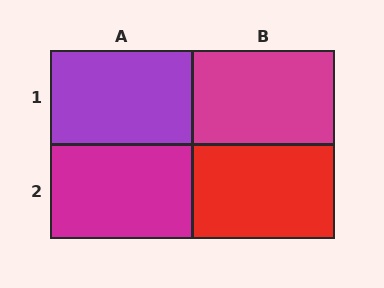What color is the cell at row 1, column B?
Magenta.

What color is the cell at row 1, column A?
Purple.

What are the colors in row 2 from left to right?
Magenta, red.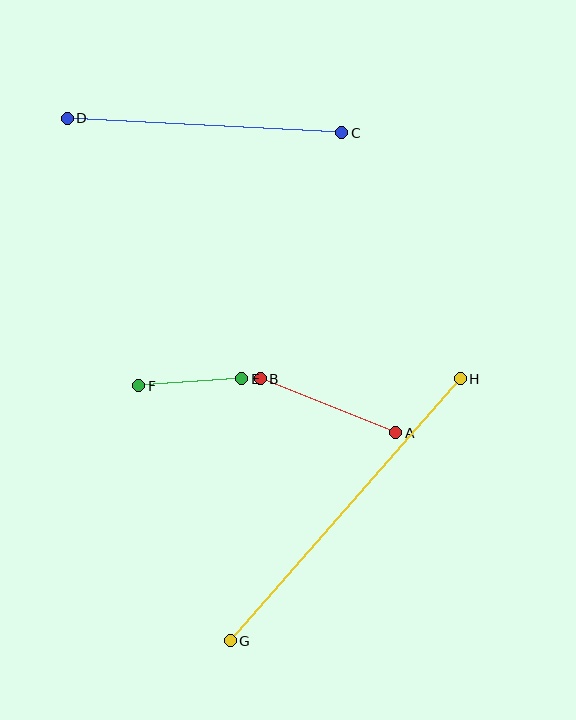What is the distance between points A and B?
The distance is approximately 145 pixels.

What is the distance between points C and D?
The distance is approximately 275 pixels.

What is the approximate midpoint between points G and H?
The midpoint is at approximately (345, 510) pixels.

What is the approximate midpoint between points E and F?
The midpoint is at approximately (190, 382) pixels.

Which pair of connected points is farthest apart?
Points G and H are farthest apart.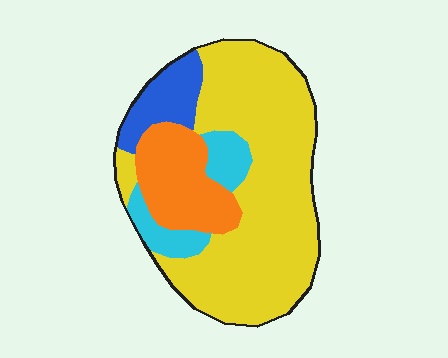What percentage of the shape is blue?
Blue covers about 10% of the shape.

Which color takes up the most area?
Yellow, at roughly 65%.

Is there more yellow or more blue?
Yellow.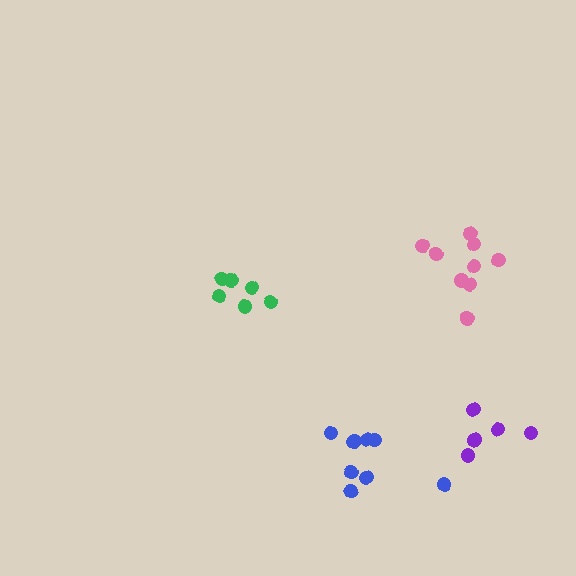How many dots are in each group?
Group 1: 9 dots, Group 2: 6 dots, Group 3: 9 dots, Group 4: 5 dots (29 total).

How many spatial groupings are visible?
There are 4 spatial groupings.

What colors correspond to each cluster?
The clusters are colored: blue, green, pink, purple.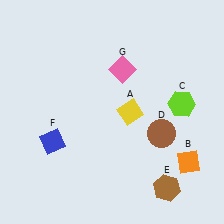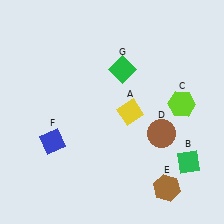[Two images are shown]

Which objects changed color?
B changed from orange to green. G changed from pink to green.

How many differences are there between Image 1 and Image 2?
There are 2 differences between the two images.